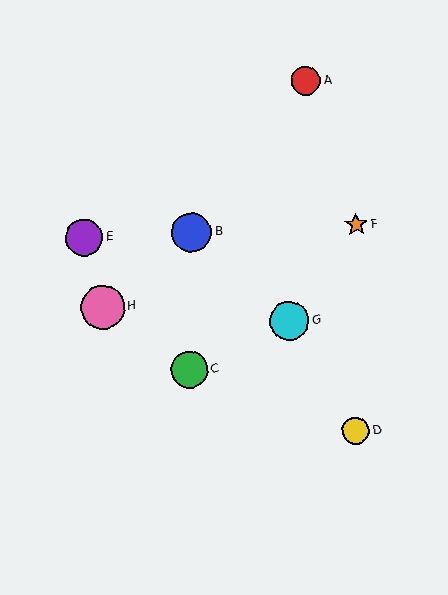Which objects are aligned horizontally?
Objects B, E, F are aligned horizontally.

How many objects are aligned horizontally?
3 objects (B, E, F) are aligned horizontally.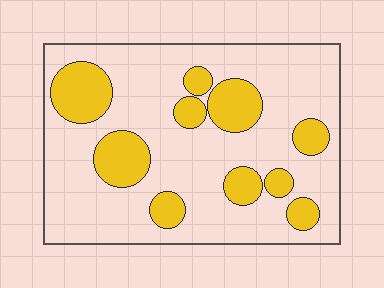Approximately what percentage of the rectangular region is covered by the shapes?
Approximately 25%.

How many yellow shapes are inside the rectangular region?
10.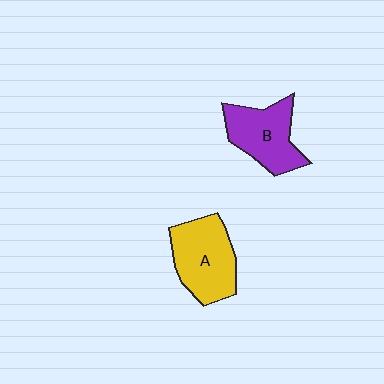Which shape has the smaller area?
Shape B (purple).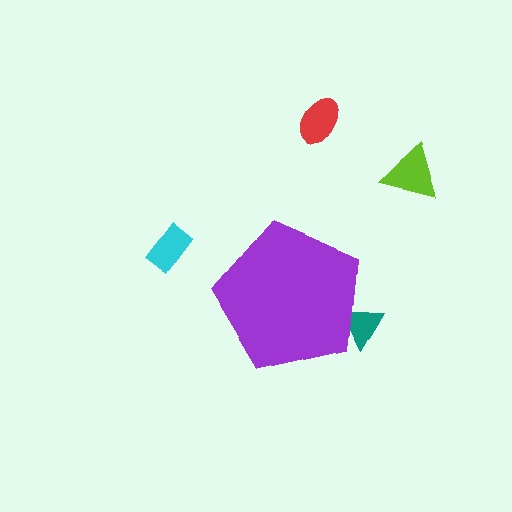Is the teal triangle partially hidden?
Yes, the teal triangle is partially hidden behind the purple pentagon.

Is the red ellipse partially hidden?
No, the red ellipse is fully visible.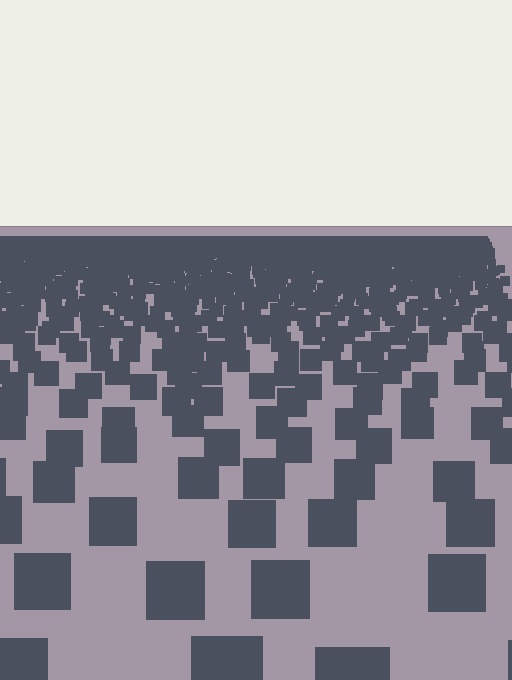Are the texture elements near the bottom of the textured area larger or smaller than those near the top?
Larger. Near the bottom, elements are closer to the viewer and appear at a bigger on-screen size.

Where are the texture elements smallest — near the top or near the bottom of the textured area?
Near the top.